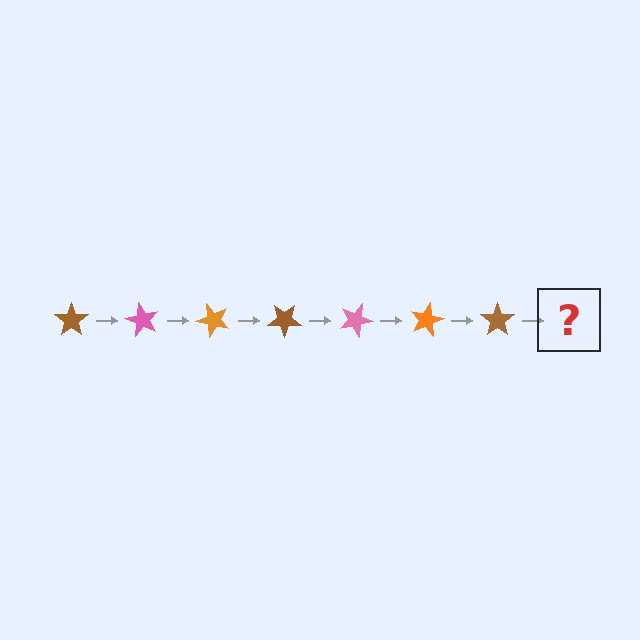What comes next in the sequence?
The next element should be a pink star, rotated 420 degrees from the start.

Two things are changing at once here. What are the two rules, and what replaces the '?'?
The two rules are that it rotates 60 degrees each step and the color cycles through brown, pink, and orange. The '?' should be a pink star, rotated 420 degrees from the start.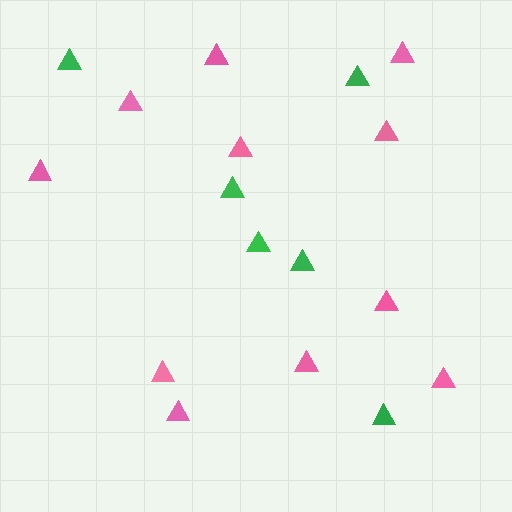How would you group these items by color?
There are 2 groups: one group of pink triangles (11) and one group of green triangles (6).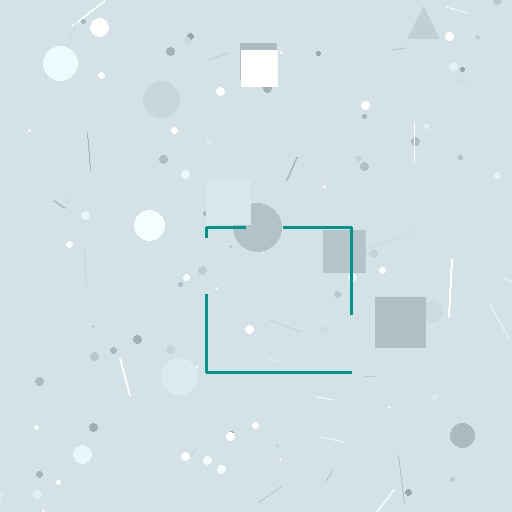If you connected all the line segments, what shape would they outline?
They would outline a square.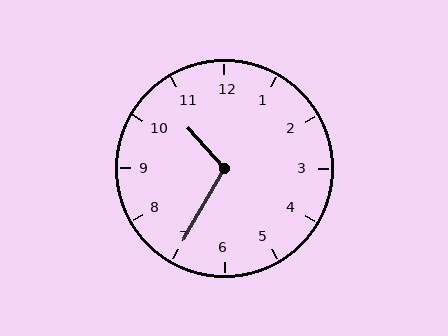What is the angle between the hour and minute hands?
Approximately 108 degrees.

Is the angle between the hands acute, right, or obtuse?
It is obtuse.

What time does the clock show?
10:35.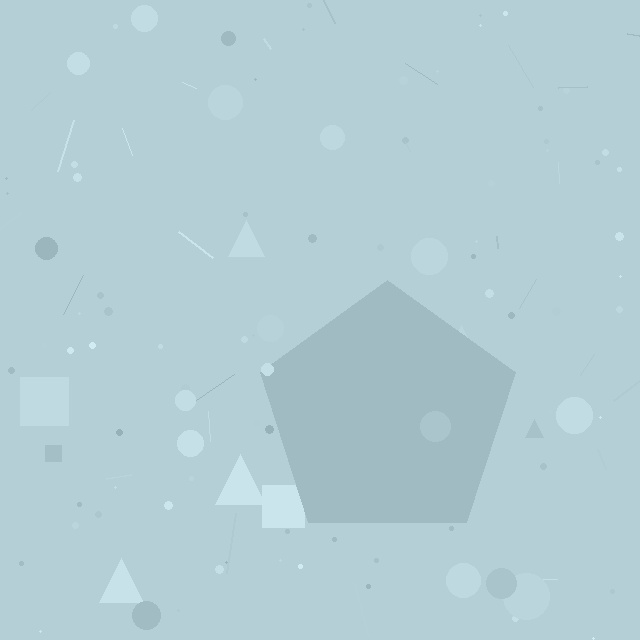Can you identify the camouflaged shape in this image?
The camouflaged shape is a pentagon.